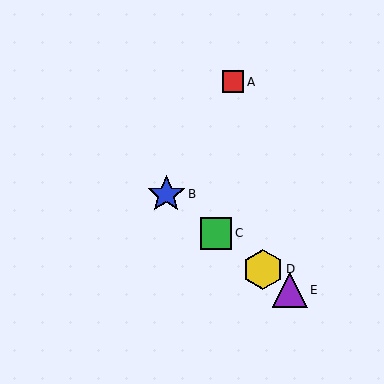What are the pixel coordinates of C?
Object C is at (216, 233).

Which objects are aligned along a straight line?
Objects B, C, D, E are aligned along a straight line.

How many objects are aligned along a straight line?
4 objects (B, C, D, E) are aligned along a straight line.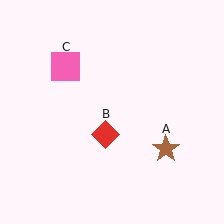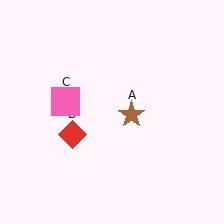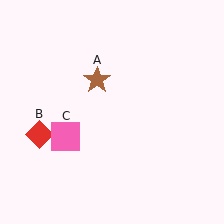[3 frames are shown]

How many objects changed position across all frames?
3 objects changed position: brown star (object A), red diamond (object B), pink square (object C).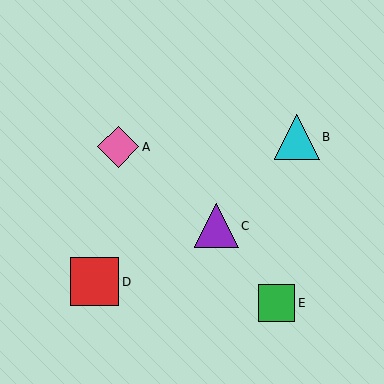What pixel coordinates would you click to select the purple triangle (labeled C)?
Click at (217, 226) to select the purple triangle C.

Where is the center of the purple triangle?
The center of the purple triangle is at (217, 226).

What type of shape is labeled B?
Shape B is a cyan triangle.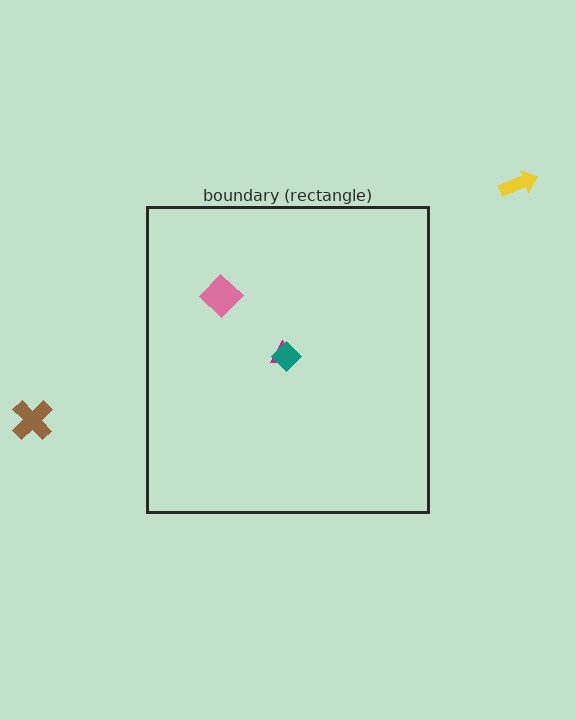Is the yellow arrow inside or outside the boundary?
Outside.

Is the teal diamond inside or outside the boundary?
Inside.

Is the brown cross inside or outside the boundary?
Outside.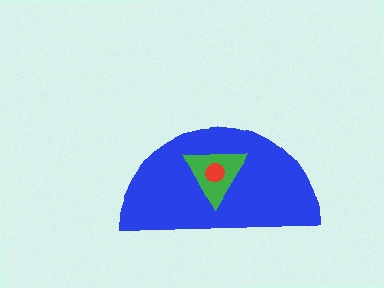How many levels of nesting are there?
3.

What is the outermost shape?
The blue semicircle.